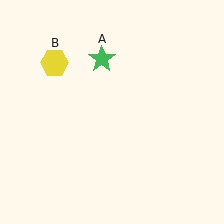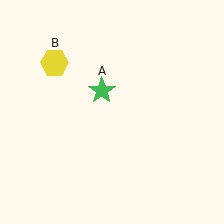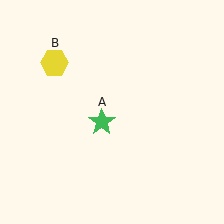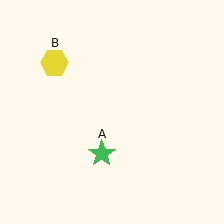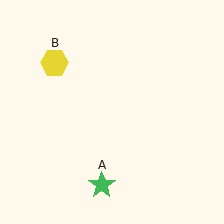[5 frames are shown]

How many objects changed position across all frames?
1 object changed position: green star (object A).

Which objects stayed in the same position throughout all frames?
Yellow hexagon (object B) remained stationary.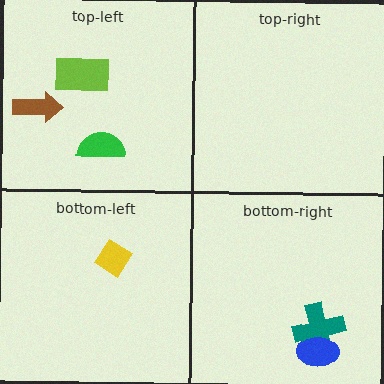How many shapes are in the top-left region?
3.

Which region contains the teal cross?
The bottom-right region.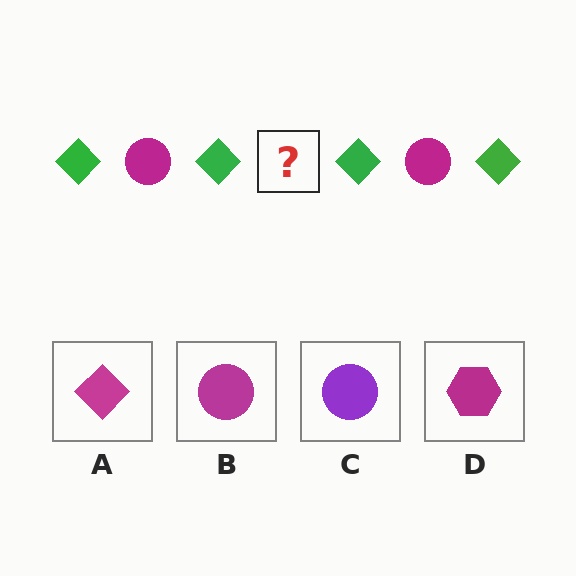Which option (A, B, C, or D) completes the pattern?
B.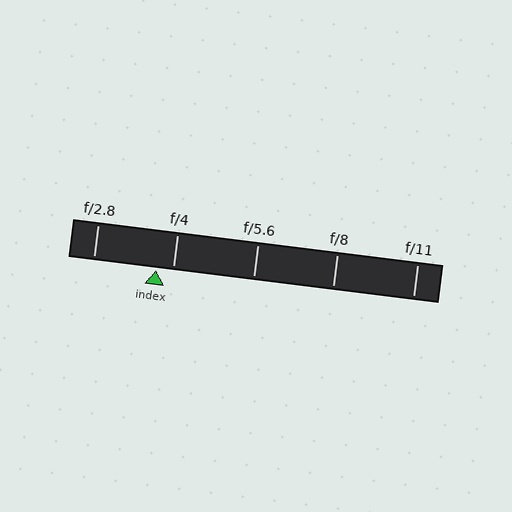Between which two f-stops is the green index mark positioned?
The index mark is between f/2.8 and f/4.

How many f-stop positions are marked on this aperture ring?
There are 5 f-stop positions marked.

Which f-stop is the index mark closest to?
The index mark is closest to f/4.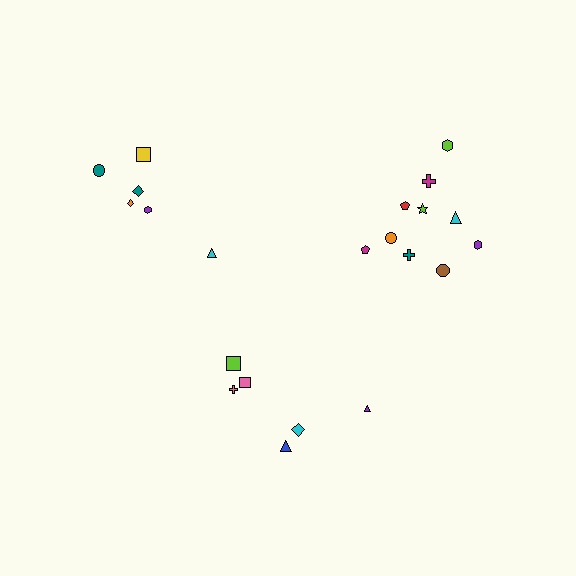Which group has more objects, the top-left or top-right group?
The top-right group.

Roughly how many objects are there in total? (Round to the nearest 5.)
Roughly 20 objects in total.